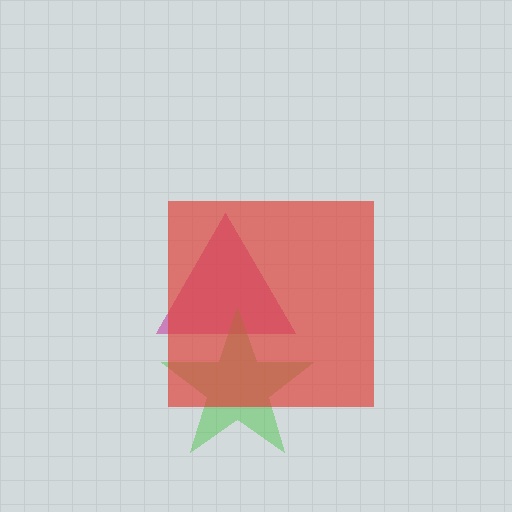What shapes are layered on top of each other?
The layered shapes are: a magenta triangle, a green star, a red square.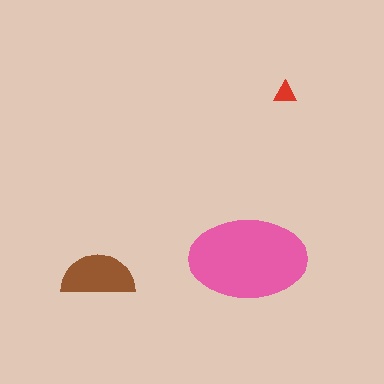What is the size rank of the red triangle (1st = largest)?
3rd.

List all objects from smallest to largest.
The red triangle, the brown semicircle, the pink ellipse.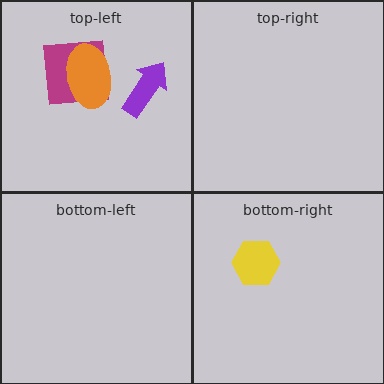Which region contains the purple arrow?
The top-left region.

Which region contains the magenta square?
The top-left region.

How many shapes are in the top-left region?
3.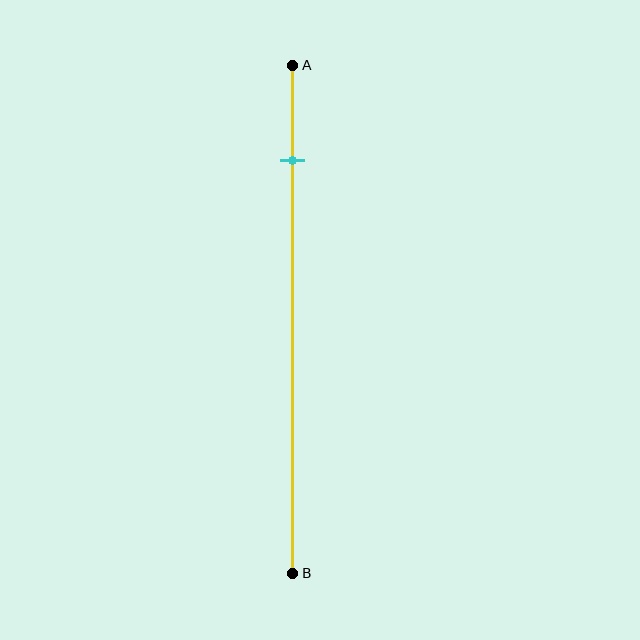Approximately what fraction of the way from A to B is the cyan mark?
The cyan mark is approximately 20% of the way from A to B.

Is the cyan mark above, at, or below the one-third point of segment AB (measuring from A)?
The cyan mark is above the one-third point of segment AB.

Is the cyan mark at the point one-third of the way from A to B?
No, the mark is at about 20% from A, not at the 33% one-third point.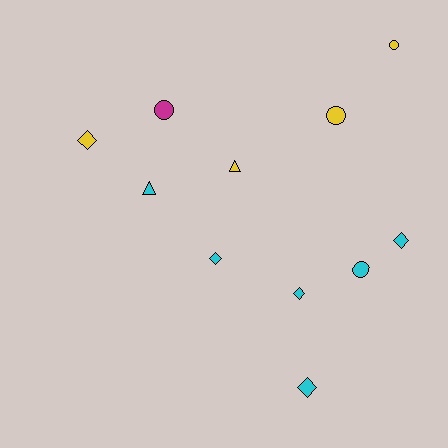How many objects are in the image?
There are 11 objects.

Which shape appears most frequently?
Diamond, with 5 objects.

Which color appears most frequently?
Cyan, with 6 objects.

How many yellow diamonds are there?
There is 1 yellow diamond.